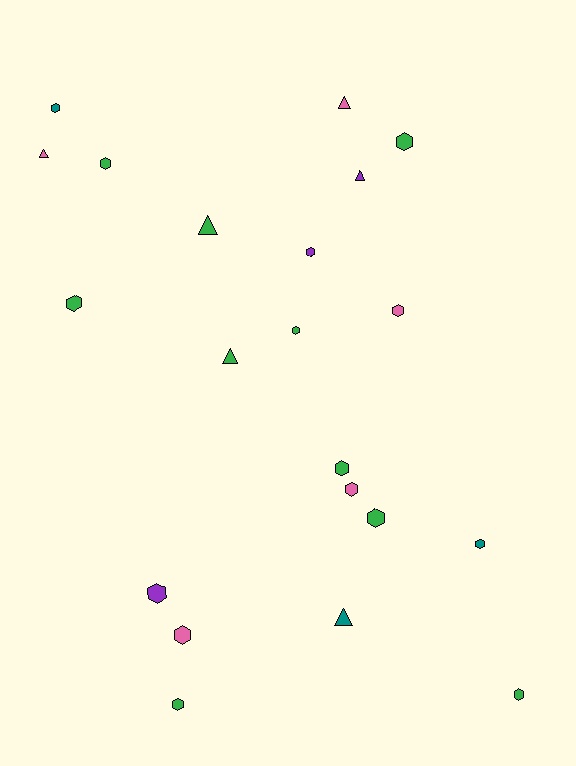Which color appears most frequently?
Green, with 10 objects.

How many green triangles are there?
There are 2 green triangles.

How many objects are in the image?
There are 21 objects.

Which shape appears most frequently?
Hexagon, with 15 objects.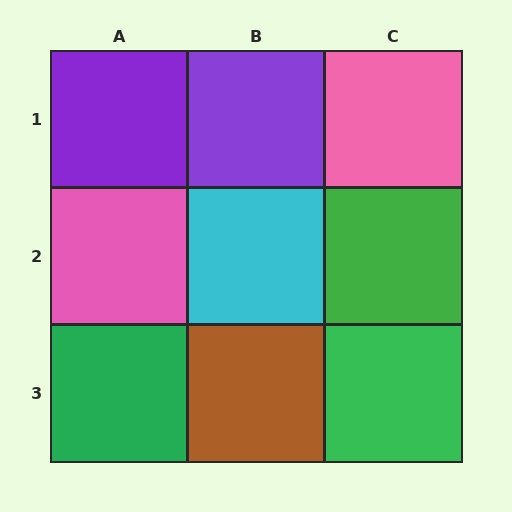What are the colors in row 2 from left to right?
Pink, cyan, green.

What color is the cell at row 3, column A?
Green.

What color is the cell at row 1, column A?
Purple.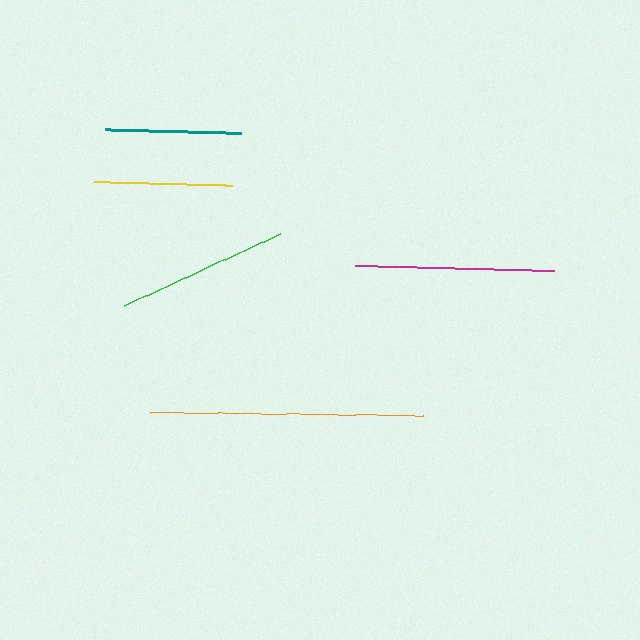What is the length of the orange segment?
The orange segment is approximately 273 pixels long.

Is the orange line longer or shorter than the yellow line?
The orange line is longer than the yellow line.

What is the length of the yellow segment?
The yellow segment is approximately 140 pixels long.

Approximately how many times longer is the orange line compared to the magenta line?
The orange line is approximately 1.4 times the length of the magenta line.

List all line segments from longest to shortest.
From longest to shortest: orange, magenta, green, yellow, teal.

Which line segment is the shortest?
The teal line is the shortest at approximately 136 pixels.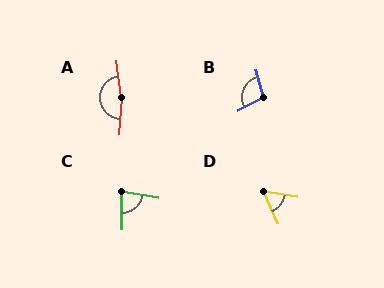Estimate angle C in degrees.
Approximately 81 degrees.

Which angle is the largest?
A, at approximately 168 degrees.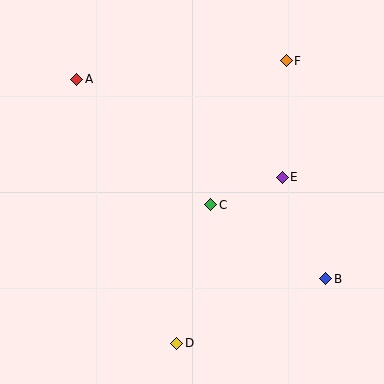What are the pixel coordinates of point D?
Point D is at (177, 343).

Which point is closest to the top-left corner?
Point A is closest to the top-left corner.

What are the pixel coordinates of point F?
Point F is at (286, 61).